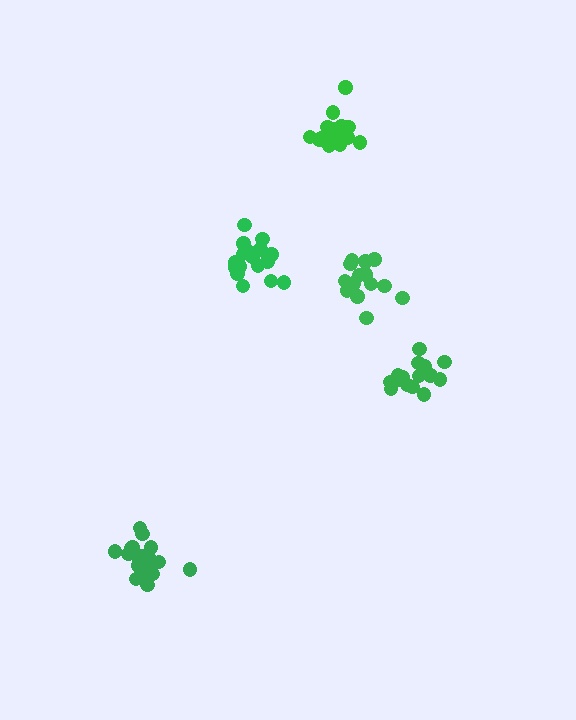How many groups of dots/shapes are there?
There are 5 groups.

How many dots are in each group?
Group 1: 17 dots, Group 2: 16 dots, Group 3: 15 dots, Group 4: 19 dots, Group 5: 16 dots (83 total).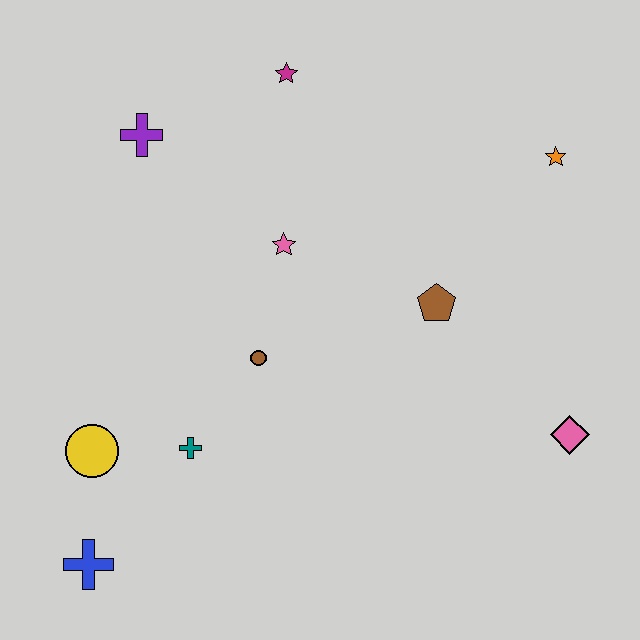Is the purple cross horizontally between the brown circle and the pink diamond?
No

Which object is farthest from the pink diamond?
The purple cross is farthest from the pink diamond.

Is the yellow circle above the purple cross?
No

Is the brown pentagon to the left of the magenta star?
No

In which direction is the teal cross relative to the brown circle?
The teal cross is below the brown circle.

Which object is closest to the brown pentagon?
The pink star is closest to the brown pentagon.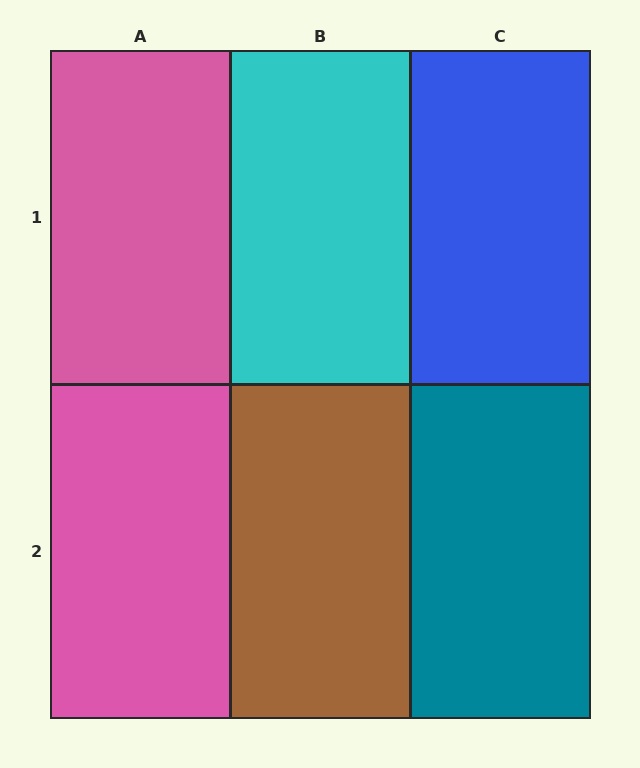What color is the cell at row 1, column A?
Pink.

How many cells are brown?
1 cell is brown.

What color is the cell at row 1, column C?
Blue.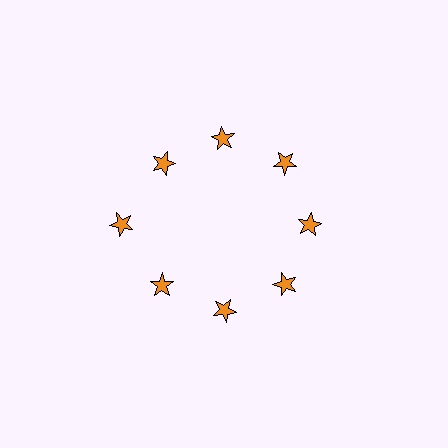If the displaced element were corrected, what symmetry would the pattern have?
It would have 8-fold rotational symmetry — the pattern would map onto itself every 45 degrees.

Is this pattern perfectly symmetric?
No. The 8 orange stars are arranged in a ring, but one element near the 9 o'clock position is pushed outward from the center, breaking the 8-fold rotational symmetry.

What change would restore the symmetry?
The symmetry would be restored by moving it inward, back onto the ring so that all 8 stars sit at equal angles and equal distance from the center.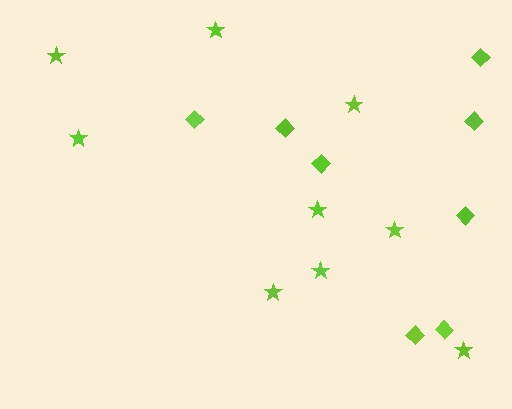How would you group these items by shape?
There are 2 groups: one group of stars (9) and one group of diamonds (8).